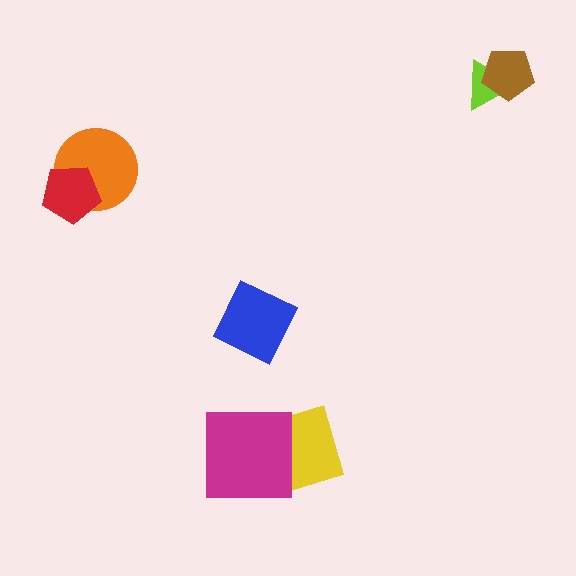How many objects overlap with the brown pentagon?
1 object overlaps with the brown pentagon.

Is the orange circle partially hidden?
Yes, it is partially covered by another shape.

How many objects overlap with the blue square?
0 objects overlap with the blue square.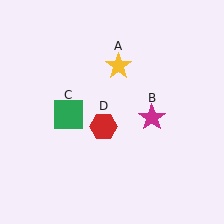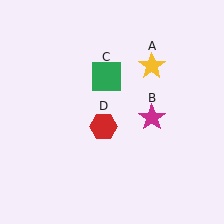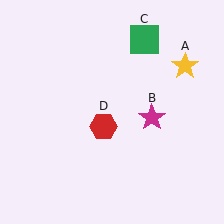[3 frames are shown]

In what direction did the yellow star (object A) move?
The yellow star (object A) moved right.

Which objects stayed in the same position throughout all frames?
Magenta star (object B) and red hexagon (object D) remained stationary.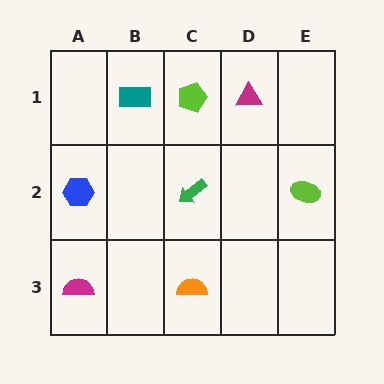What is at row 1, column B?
A teal rectangle.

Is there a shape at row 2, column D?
No, that cell is empty.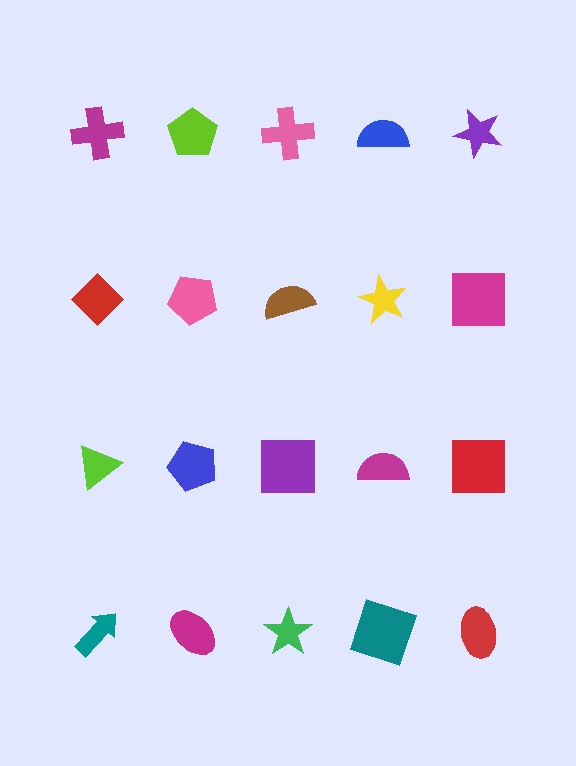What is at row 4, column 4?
A teal square.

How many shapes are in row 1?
5 shapes.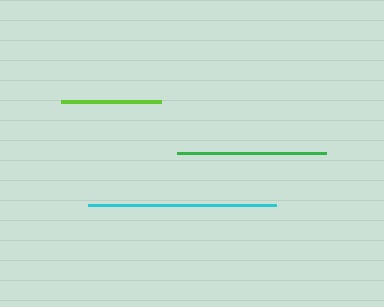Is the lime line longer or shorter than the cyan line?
The cyan line is longer than the lime line.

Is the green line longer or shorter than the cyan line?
The cyan line is longer than the green line.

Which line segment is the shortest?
The lime line is the shortest at approximately 100 pixels.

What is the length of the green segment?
The green segment is approximately 149 pixels long.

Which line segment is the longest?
The cyan line is the longest at approximately 188 pixels.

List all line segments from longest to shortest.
From longest to shortest: cyan, green, lime.